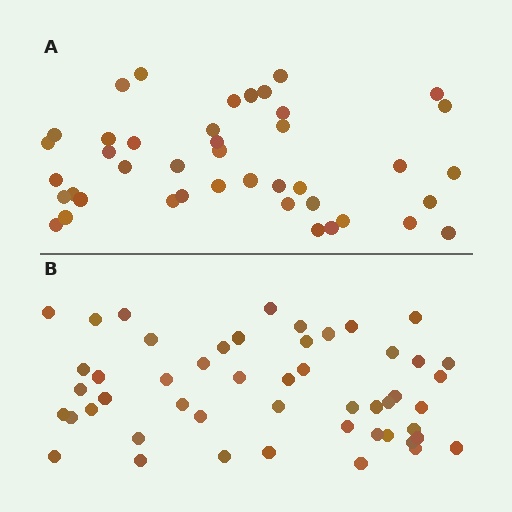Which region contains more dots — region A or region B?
Region B (the bottom region) has more dots.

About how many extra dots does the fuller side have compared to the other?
Region B has roughly 8 or so more dots than region A.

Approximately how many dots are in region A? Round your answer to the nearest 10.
About 40 dots. (The exact count is 42, which rounds to 40.)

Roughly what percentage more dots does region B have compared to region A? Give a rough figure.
About 20% more.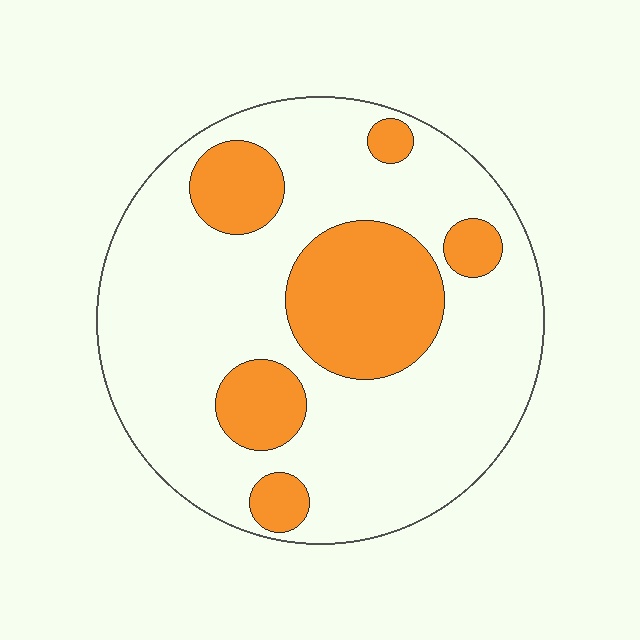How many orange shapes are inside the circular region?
6.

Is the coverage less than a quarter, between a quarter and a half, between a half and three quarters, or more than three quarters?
Between a quarter and a half.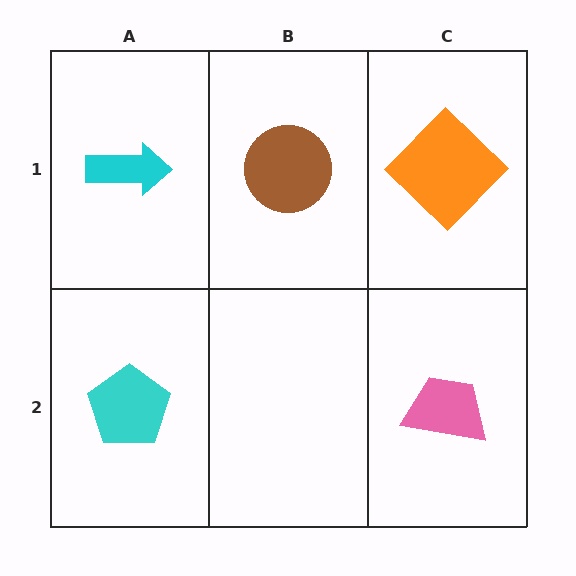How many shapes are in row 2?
2 shapes.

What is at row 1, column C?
An orange diamond.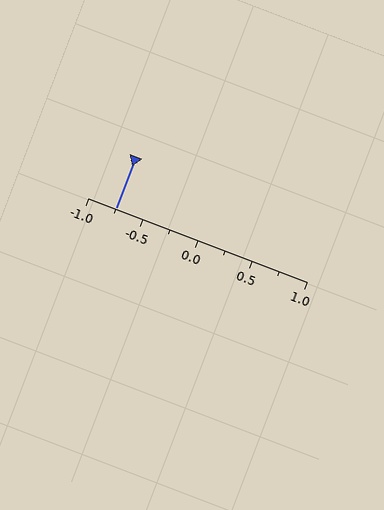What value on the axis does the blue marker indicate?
The marker indicates approximately -0.75.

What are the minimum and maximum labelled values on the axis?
The axis runs from -1.0 to 1.0.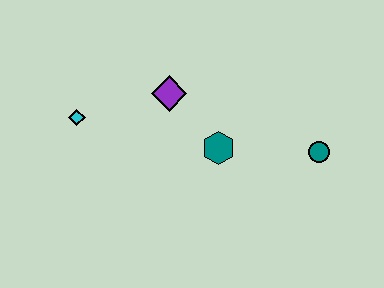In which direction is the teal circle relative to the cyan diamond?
The teal circle is to the right of the cyan diamond.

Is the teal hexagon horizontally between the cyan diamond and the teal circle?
Yes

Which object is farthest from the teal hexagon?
The cyan diamond is farthest from the teal hexagon.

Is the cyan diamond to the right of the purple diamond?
No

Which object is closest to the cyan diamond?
The purple diamond is closest to the cyan diamond.